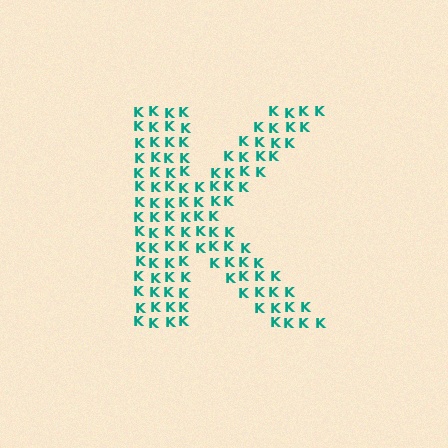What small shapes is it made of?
It is made of small letter K's.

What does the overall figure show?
The overall figure shows the letter K.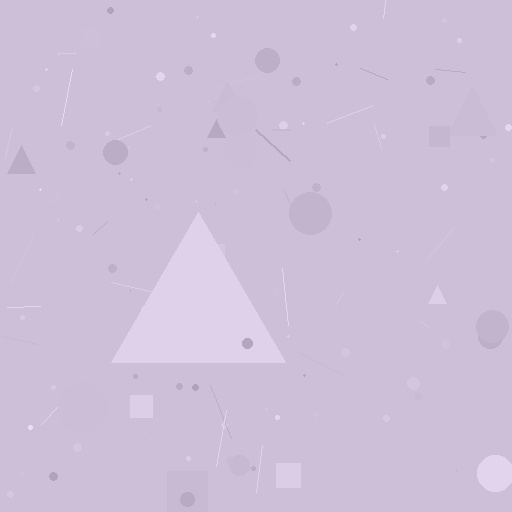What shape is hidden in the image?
A triangle is hidden in the image.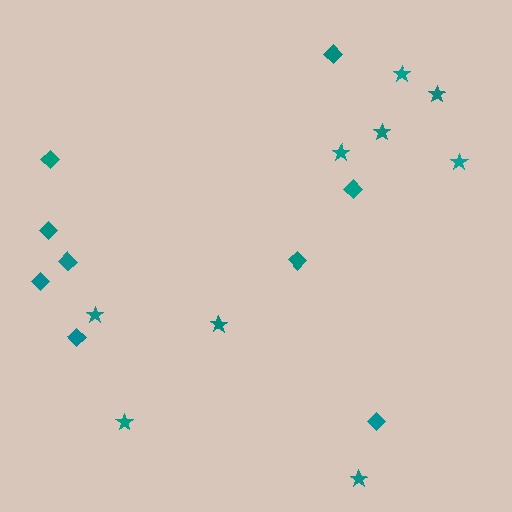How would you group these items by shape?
There are 2 groups: one group of stars (9) and one group of diamonds (9).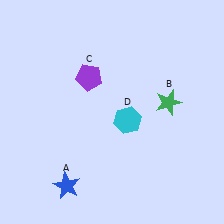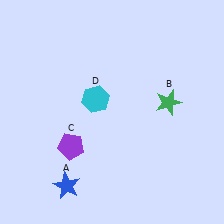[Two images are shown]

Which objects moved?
The objects that moved are: the purple pentagon (C), the cyan hexagon (D).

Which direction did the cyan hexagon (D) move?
The cyan hexagon (D) moved left.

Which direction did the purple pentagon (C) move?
The purple pentagon (C) moved down.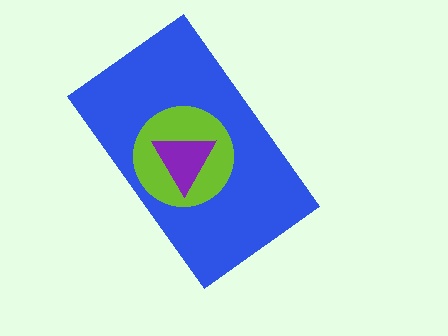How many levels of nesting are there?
3.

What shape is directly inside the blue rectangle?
The lime circle.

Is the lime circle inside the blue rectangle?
Yes.